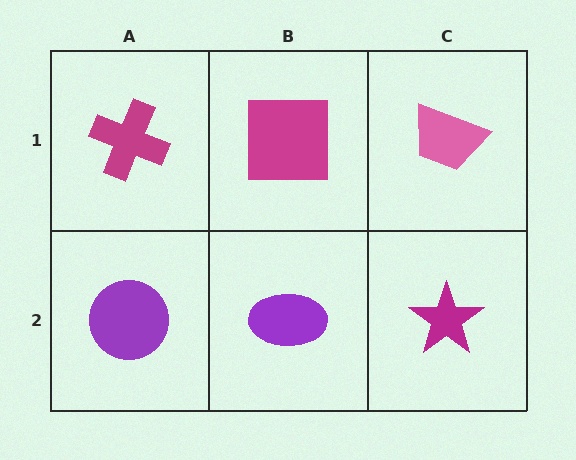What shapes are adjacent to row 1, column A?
A purple circle (row 2, column A), a magenta square (row 1, column B).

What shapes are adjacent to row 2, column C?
A pink trapezoid (row 1, column C), a purple ellipse (row 2, column B).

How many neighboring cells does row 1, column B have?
3.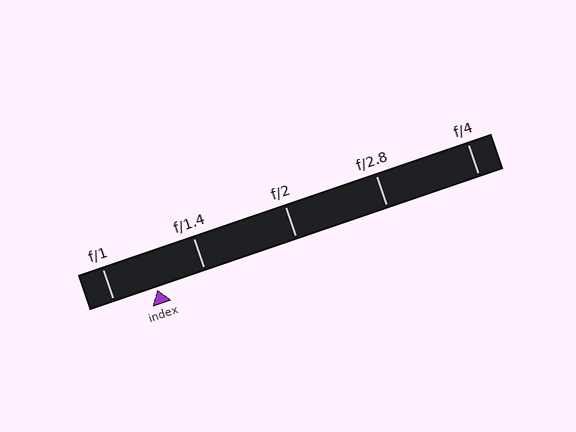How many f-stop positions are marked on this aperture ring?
There are 5 f-stop positions marked.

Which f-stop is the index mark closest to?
The index mark is closest to f/1.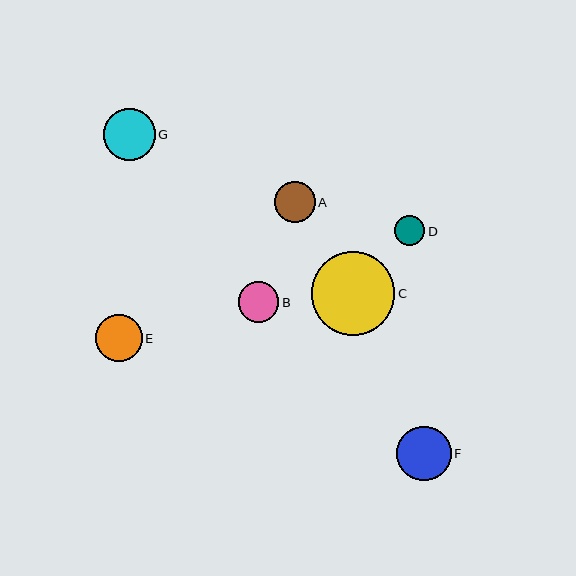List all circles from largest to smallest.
From largest to smallest: C, F, G, E, A, B, D.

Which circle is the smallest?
Circle D is the smallest with a size of approximately 30 pixels.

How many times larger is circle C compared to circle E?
Circle C is approximately 1.8 times the size of circle E.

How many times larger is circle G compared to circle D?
Circle G is approximately 1.7 times the size of circle D.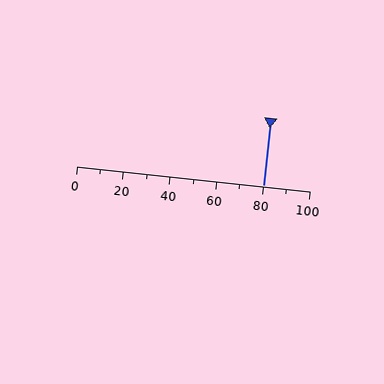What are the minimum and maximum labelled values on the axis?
The axis runs from 0 to 100.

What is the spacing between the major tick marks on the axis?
The major ticks are spaced 20 apart.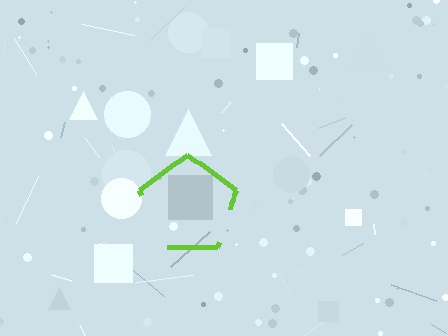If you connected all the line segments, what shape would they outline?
They would outline a pentagon.